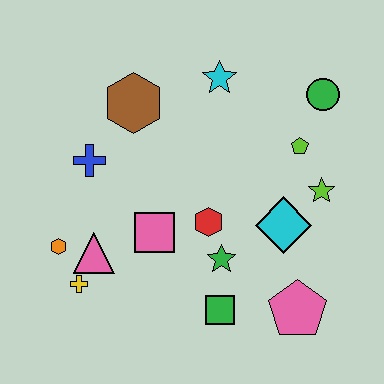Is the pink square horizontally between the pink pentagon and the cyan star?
No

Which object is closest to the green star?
The red hexagon is closest to the green star.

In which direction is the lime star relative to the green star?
The lime star is to the right of the green star.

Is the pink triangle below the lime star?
Yes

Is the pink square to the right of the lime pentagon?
No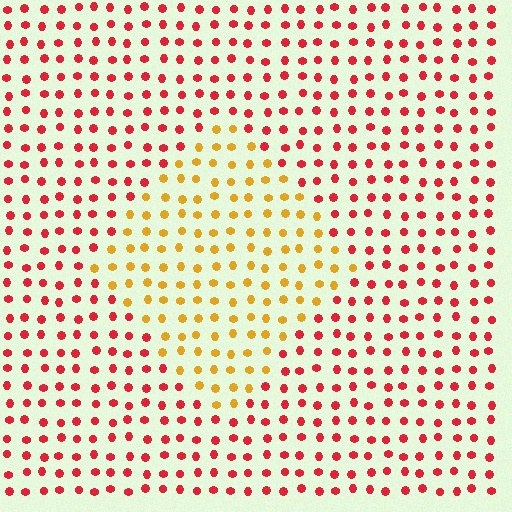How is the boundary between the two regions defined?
The boundary is defined purely by a slight shift in hue (about 48 degrees). Spacing, size, and orientation are identical on both sides.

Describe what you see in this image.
The image is filled with small red elements in a uniform arrangement. A diamond-shaped region is visible where the elements are tinted to a slightly different hue, forming a subtle color boundary.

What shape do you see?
I see a diamond.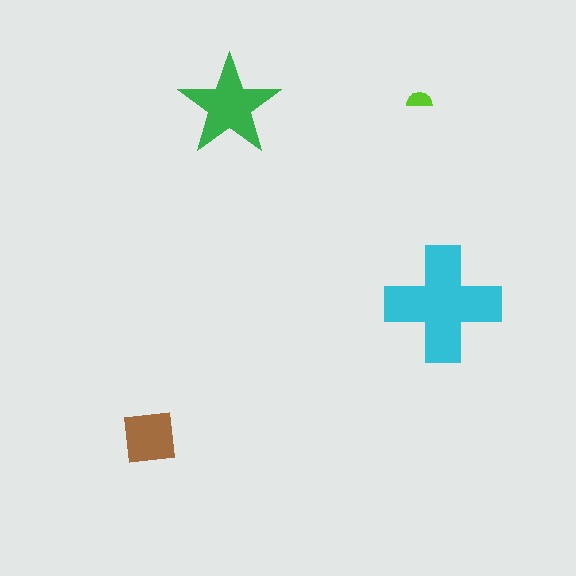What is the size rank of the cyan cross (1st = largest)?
1st.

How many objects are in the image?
There are 4 objects in the image.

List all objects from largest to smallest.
The cyan cross, the green star, the brown square, the lime semicircle.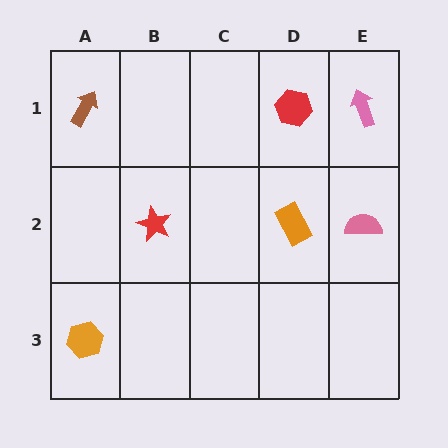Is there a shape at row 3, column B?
No, that cell is empty.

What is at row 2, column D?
An orange rectangle.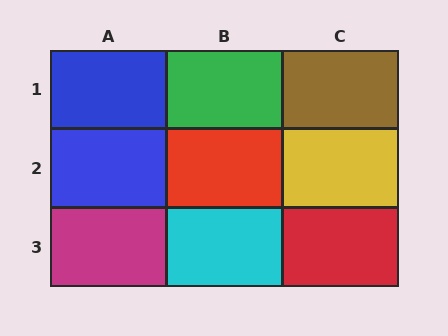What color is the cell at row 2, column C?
Yellow.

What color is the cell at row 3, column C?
Red.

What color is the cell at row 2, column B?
Red.